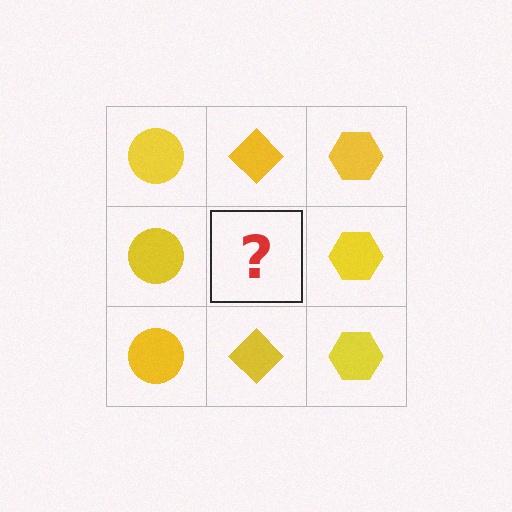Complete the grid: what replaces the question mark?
The question mark should be replaced with a yellow diamond.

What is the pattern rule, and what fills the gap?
The rule is that each column has a consistent shape. The gap should be filled with a yellow diamond.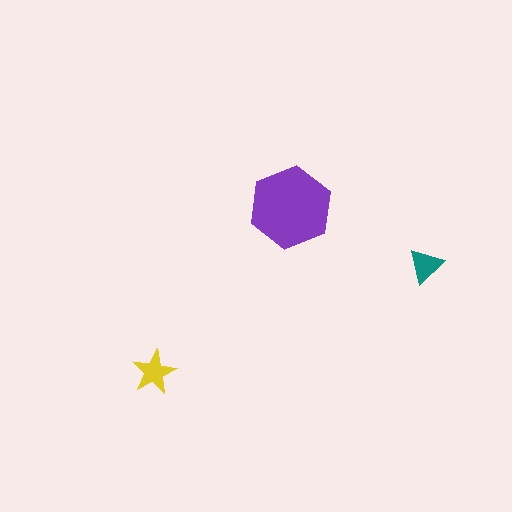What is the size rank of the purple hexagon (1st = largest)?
1st.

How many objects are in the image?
There are 3 objects in the image.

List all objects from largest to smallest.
The purple hexagon, the yellow star, the teal triangle.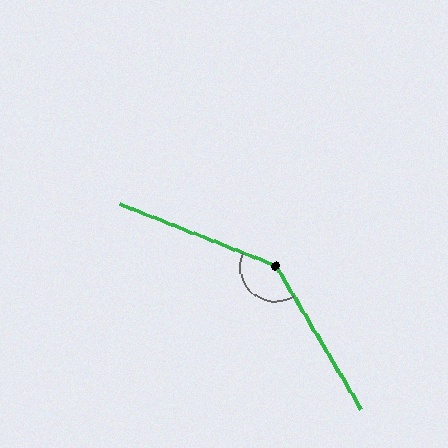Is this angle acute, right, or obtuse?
It is obtuse.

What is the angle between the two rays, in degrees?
Approximately 143 degrees.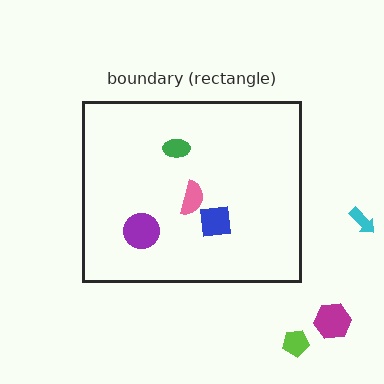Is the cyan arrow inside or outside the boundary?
Outside.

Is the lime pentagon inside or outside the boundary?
Outside.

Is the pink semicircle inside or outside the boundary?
Inside.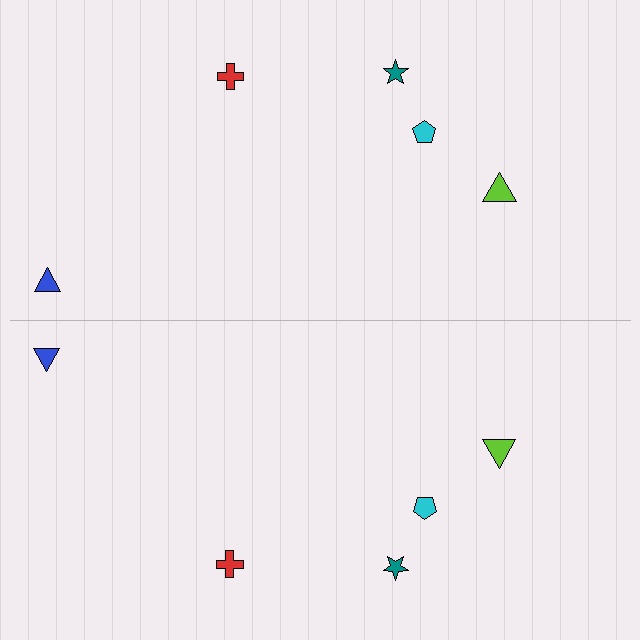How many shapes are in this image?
There are 10 shapes in this image.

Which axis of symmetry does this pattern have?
The pattern has a horizontal axis of symmetry running through the center of the image.